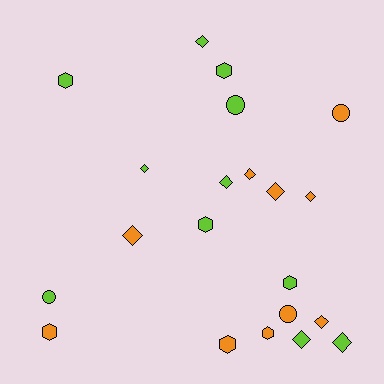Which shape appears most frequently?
Diamond, with 10 objects.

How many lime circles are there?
There are 2 lime circles.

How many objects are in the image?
There are 21 objects.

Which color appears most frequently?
Lime, with 11 objects.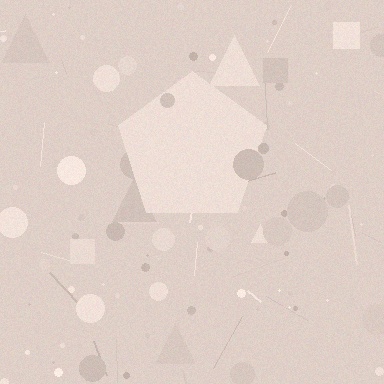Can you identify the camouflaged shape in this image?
The camouflaged shape is a pentagon.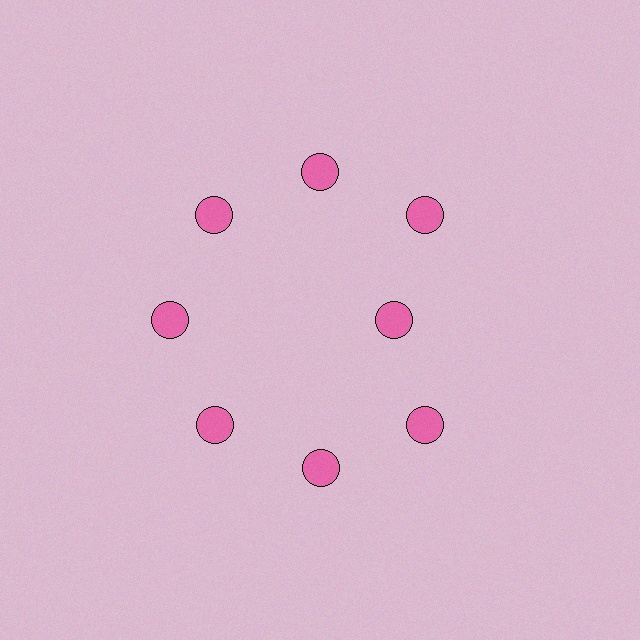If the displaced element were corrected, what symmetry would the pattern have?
It would have 8-fold rotational symmetry — the pattern would map onto itself every 45 degrees.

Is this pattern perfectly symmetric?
No. The 8 pink circles are arranged in a ring, but one element near the 3 o'clock position is pulled inward toward the center, breaking the 8-fold rotational symmetry.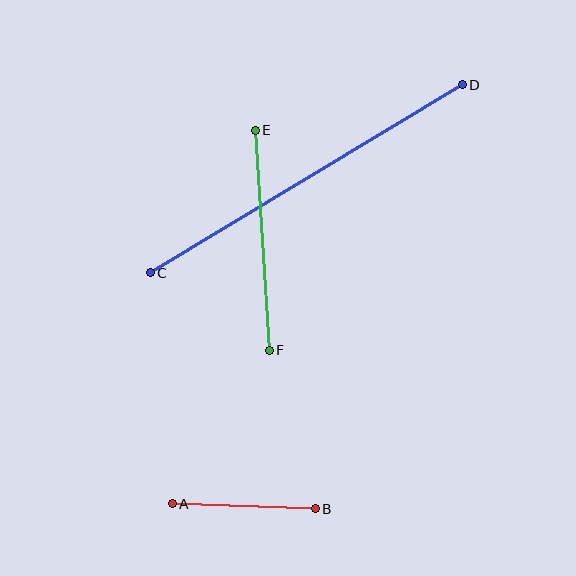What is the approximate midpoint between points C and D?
The midpoint is at approximately (306, 179) pixels.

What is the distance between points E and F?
The distance is approximately 220 pixels.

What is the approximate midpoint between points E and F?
The midpoint is at approximately (262, 240) pixels.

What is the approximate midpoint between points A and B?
The midpoint is at approximately (244, 506) pixels.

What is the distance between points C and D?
The distance is approximately 364 pixels.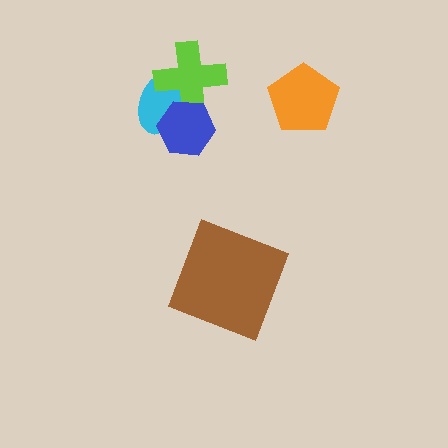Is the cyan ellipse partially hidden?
Yes, it is partially covered by another shape.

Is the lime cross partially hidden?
Yes, it is partially covered by another shape.